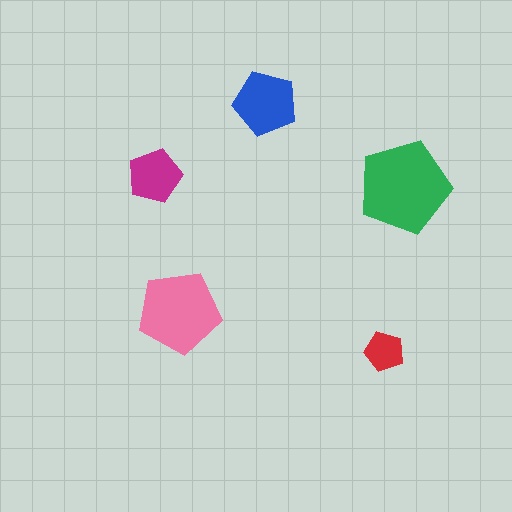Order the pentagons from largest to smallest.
the green one, the pink one, the blue one, the magenta one, the red one.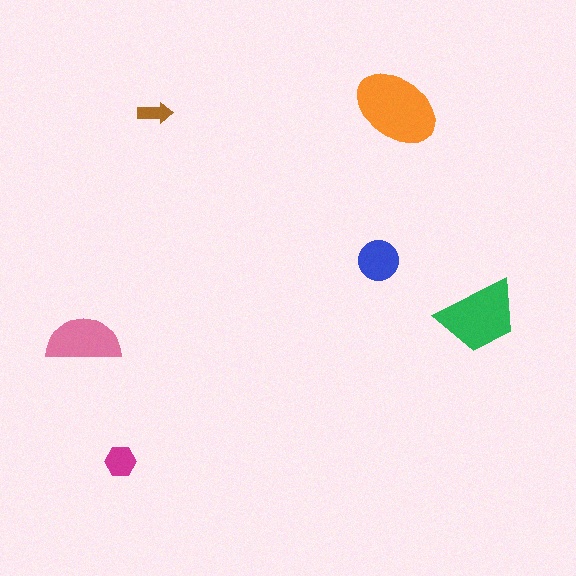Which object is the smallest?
The brown arrow.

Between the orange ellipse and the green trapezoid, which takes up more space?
The orange ellipse.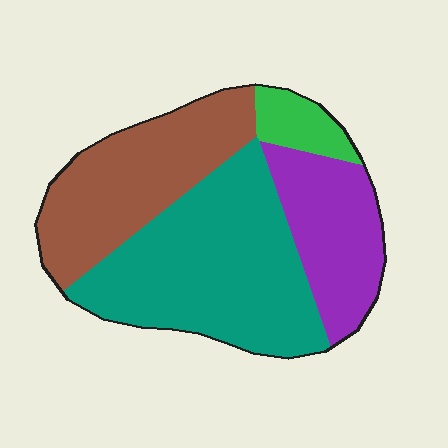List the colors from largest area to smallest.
From largest to smallest: teal, brown, purple, green.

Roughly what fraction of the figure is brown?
Brown takes up between a sixth and a third of the figure.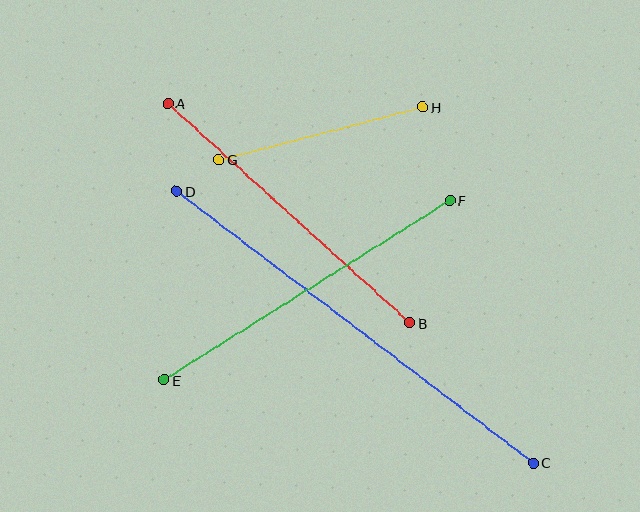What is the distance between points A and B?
The distance is approximately 327 pixels.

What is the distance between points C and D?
The distance is approximately 448 pixels.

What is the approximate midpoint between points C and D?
The midpoint is at approximately (355, 327) pixels.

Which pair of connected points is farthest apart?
Points C and D are farthest apart.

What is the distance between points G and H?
The distance is approximately 210 pixels.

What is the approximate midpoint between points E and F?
The midpoint is at approximately (307, 290) pixels.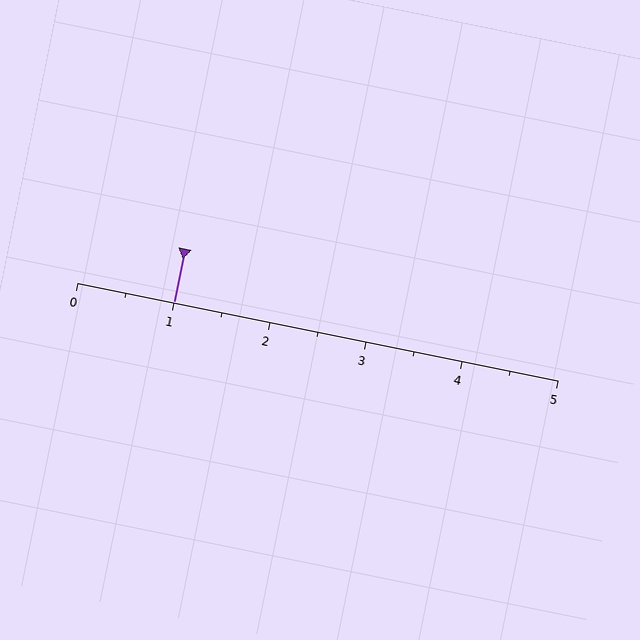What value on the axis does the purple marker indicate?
The marker indicates approximately 1.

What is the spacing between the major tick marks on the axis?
The major ticks are spaced 1 apart.